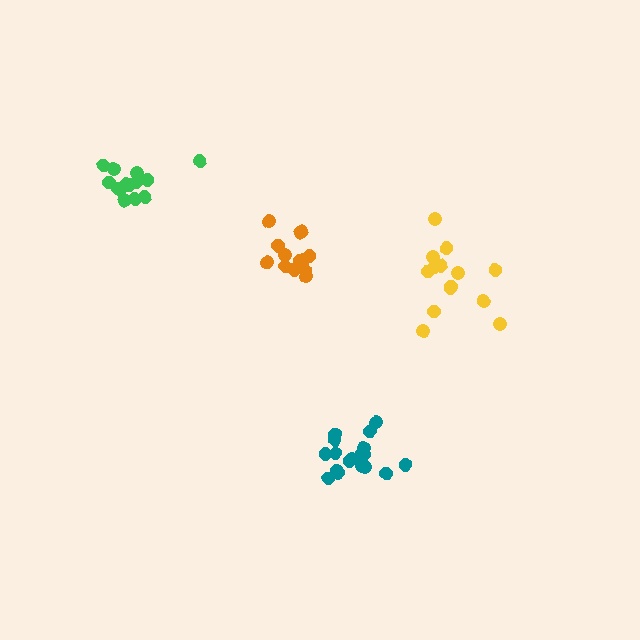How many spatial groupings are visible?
There are 4 spatial groupings.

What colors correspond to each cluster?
The clusters are colored: orange, green, teal, yellow.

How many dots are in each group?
Group 1: 14 dots, Group 2: 14 dots, Group 3: 20 dots, Group 4: 14 dots (62 total).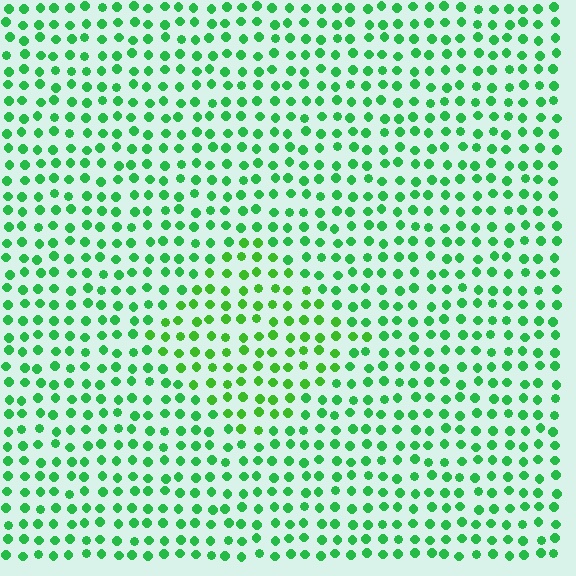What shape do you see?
I see a diamond.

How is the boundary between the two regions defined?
The boundary is defined purely by a slight shift in hue (about 21 degrees). Spacing, size, and orientation are identical on both sides.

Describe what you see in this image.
The image is filled with small green elements in a uniform arrangement. A diamond-shaped region is visible where the elements are tinted to a slightly different hue, forming a subtle color boundary.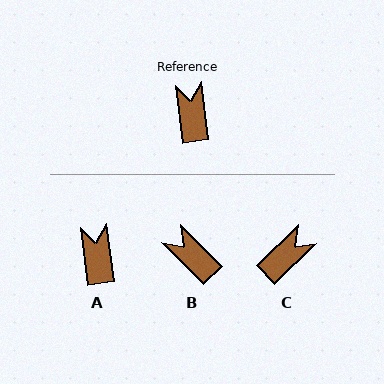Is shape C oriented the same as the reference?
No, it is off by about 53 degrees.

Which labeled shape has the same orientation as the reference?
A.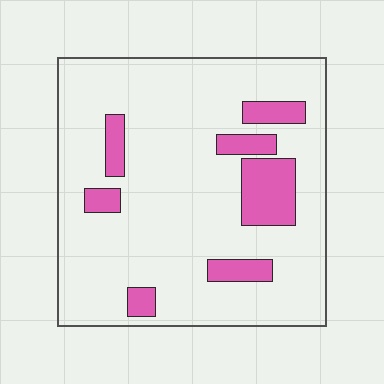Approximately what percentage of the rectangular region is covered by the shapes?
Approximately 15%.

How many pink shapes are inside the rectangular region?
7.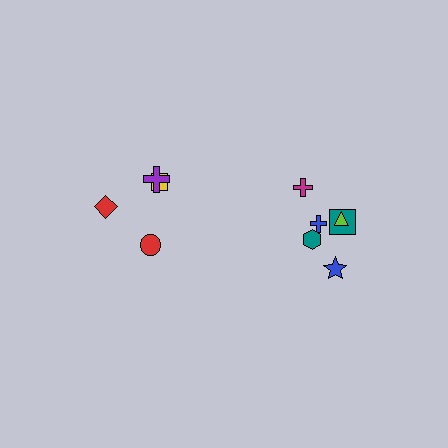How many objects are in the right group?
There are 6 objects.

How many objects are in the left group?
There are 4 objects.